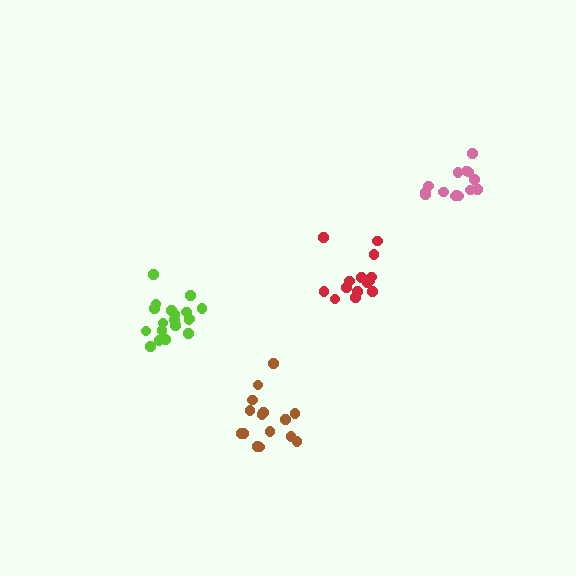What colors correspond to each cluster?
The clusters are colored: pink, lime, brown, red.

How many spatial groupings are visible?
There are 4 spatial groupings.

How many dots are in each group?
Group 1: 14 dots, Group 2: 19 dots, Group 3: 15 dots, Group 4: 14 dots (62 total).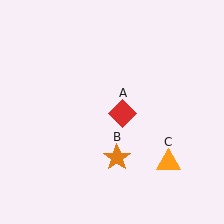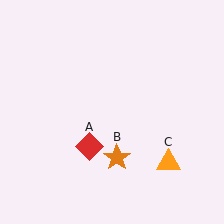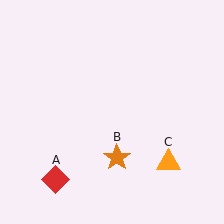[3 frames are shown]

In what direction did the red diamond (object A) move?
The red diamond (object A) moved down and to the left.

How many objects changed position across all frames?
1 object changed position: red diamond (object A).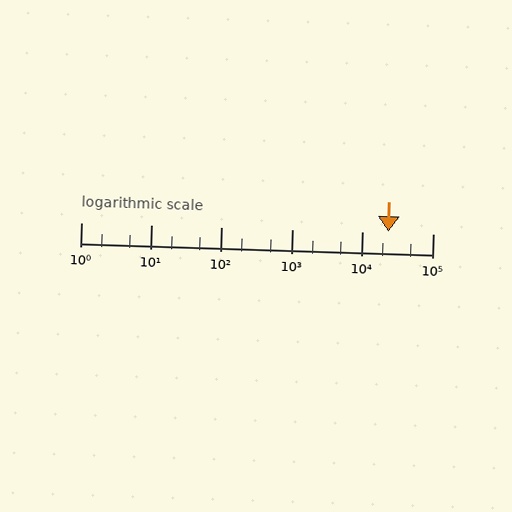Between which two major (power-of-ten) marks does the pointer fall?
The pointer is between 10000 and 100000.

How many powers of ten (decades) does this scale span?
The scale spans 5 decades, from 1 to 100000.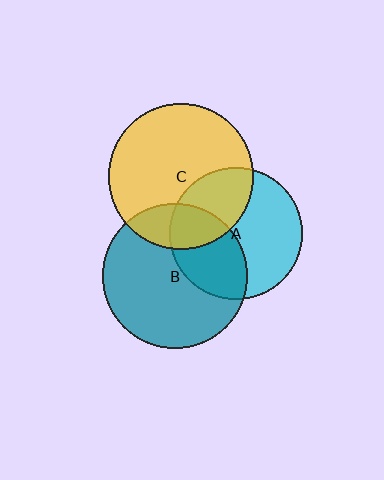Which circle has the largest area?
Circle C (yellow).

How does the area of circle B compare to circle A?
Approximately 1.2 times.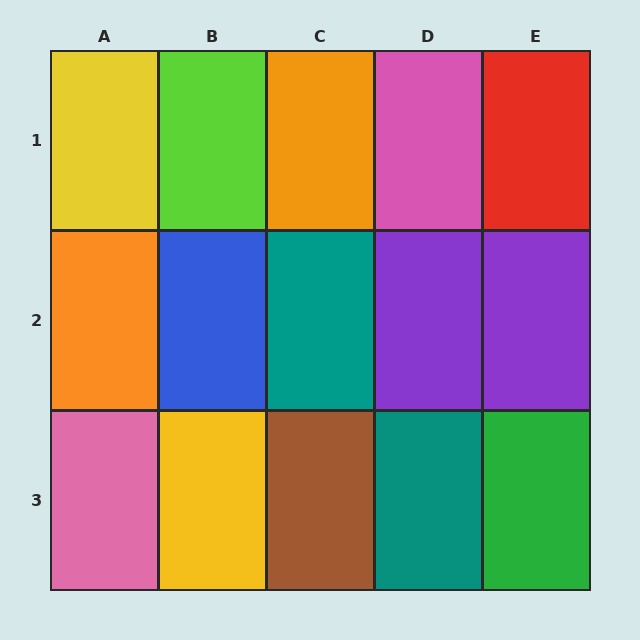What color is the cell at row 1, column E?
Red.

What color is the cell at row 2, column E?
Purple.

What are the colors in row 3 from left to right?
Pink, yellow, brown, teal, green.